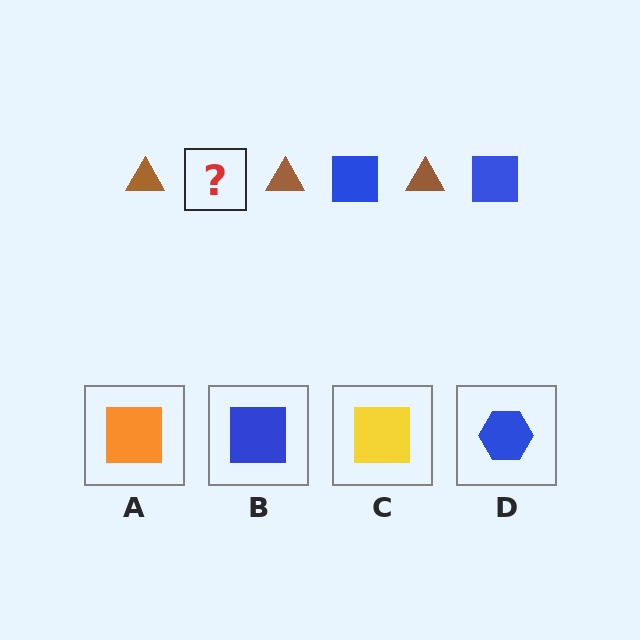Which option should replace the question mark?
Option B.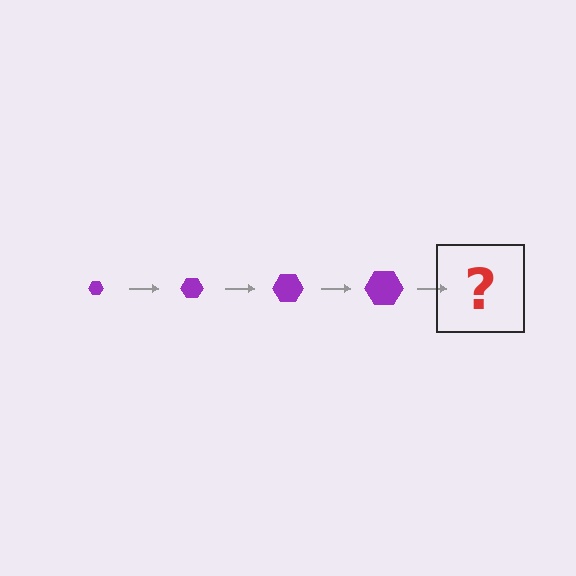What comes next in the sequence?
The next element should be a purple hexagon, larger than the previous one.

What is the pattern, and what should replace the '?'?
The pattern is that the hexagon gets progressively larger each step. The '?' should be a purple hexagon, larger than the previous one.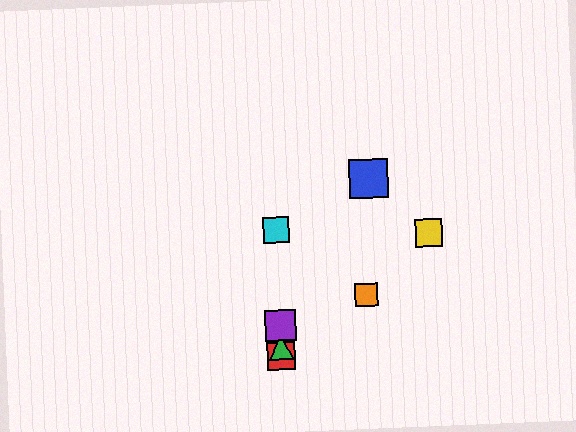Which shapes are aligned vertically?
The red square, the green triangle, the purple square, the cyan square are aligned vertically.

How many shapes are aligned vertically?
4 shapes (the red square, the green triangle, the purple square, the cyan square) are aligned vertically.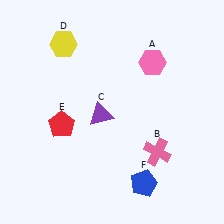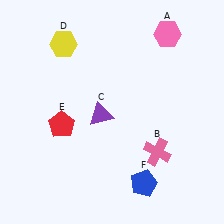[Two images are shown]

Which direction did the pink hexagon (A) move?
The pink hexagon (A) moved up.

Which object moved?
The pink hexagon (A) moved up.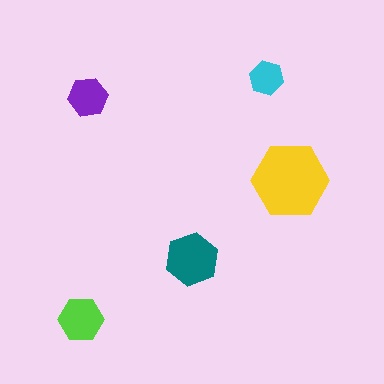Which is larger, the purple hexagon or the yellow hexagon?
The yellow one.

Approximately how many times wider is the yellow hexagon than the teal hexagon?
About 1.5 times wider.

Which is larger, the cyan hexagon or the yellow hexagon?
The yellow one.